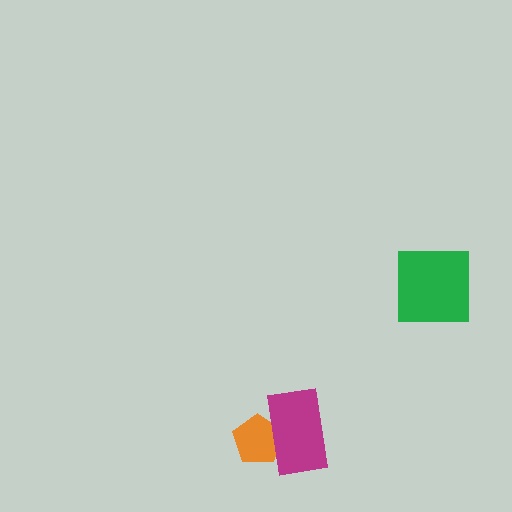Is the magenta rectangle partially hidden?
No, no other shape covers it.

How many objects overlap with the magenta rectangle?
1 object overlaps with the magenta rectangle.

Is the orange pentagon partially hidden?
Yes, it is partially covered by another shape.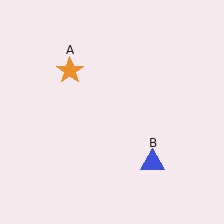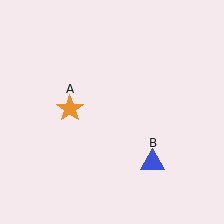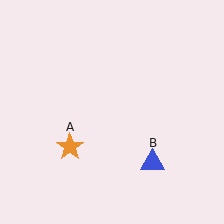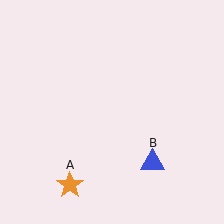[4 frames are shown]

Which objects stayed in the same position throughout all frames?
Blue triangle (object B) remained stationary.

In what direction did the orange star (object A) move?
The orange star (object A) moved down.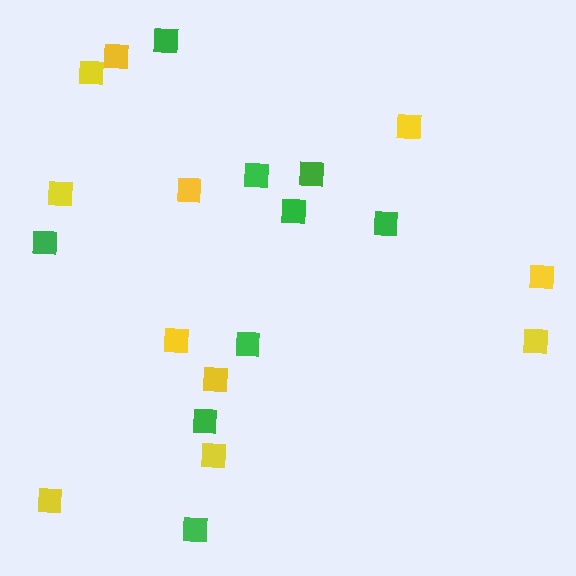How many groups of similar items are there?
There are 2 groups: one group of green squares (9) and one group of yellow squares (11).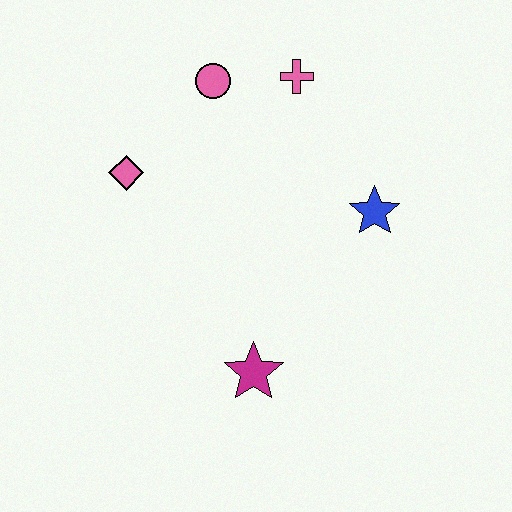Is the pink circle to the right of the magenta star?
No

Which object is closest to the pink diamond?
The pink circle is closest to the pink diamond.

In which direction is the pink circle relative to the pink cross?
The pink circle is to the left of the pink cross.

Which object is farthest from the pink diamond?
The blue star is farthest from the pink diamond.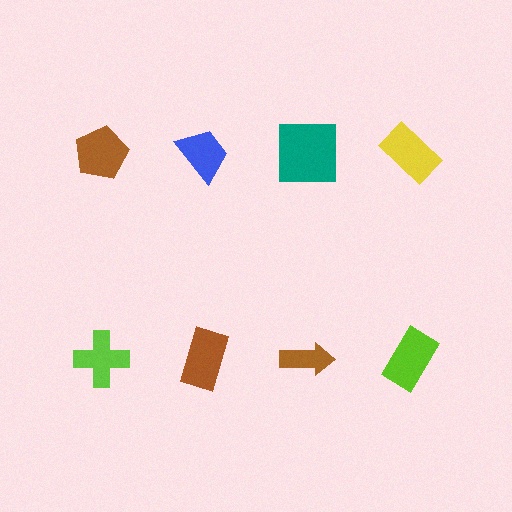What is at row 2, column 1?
A lime cross.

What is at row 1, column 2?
A blue trapezoid.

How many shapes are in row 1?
4 shapes.